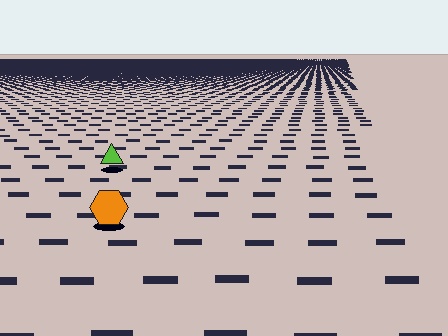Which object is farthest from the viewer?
The lime triangle is farthest from the viewer. It appears smaller and the ground texture around it is denser.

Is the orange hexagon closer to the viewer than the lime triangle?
Yes. The orange hexagon is closer — you can tell from the texture gradient: the ground texture is coarser near it.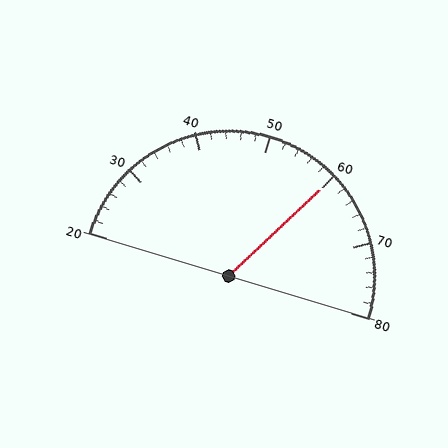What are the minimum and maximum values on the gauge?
The gauge ranges from 20 to 80.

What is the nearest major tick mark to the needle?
The nearest major tick mark is 60.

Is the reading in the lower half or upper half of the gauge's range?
The reading is in the upper half of the range (20 to 80).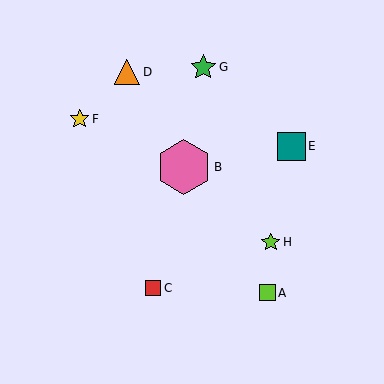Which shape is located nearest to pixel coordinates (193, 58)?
The green star (labeled G) at (203, 67) is nearest to that location.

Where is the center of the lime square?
The center of the lime square is at (267, 293).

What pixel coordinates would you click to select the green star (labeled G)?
Click at (203, 67) to select the green star G.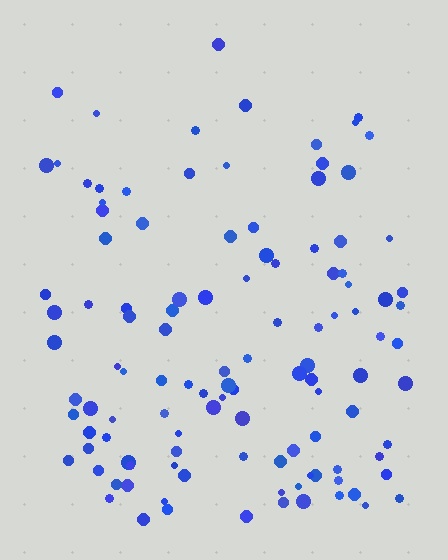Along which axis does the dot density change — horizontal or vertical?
Vertical.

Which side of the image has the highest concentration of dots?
The bottom.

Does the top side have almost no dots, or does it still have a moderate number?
Still a moderate number, just noticeably fewer than the bottom.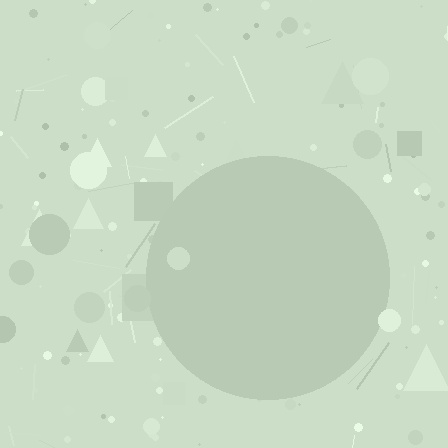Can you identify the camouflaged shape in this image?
The camouflaged shape is a circle.